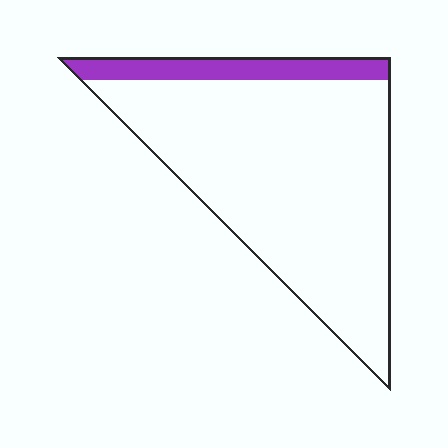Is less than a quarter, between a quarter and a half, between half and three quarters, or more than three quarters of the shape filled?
Less than a quarter.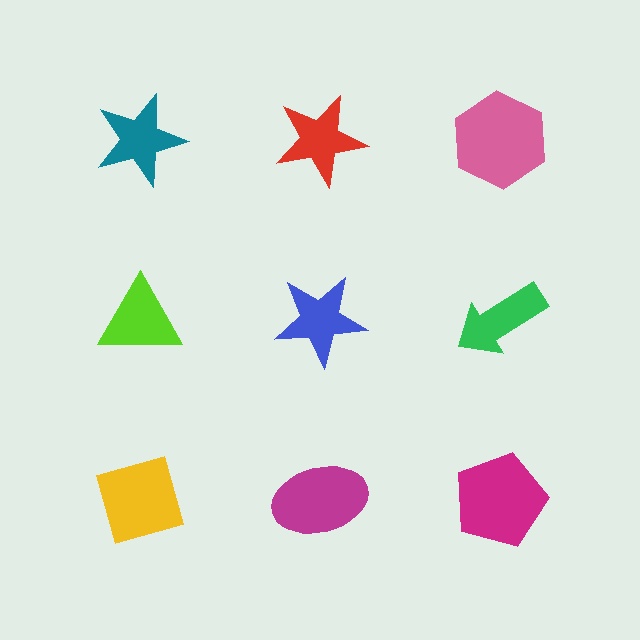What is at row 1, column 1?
A teal star.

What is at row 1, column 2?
A red star.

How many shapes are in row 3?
3 shapes.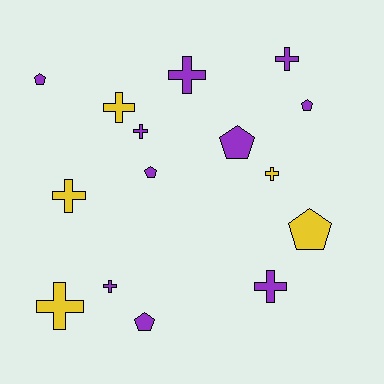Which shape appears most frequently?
Cross, with 9 objects.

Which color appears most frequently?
Purple, with 10 objects.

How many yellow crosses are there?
There are 4 yellow crosses.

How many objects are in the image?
There are 15 objects.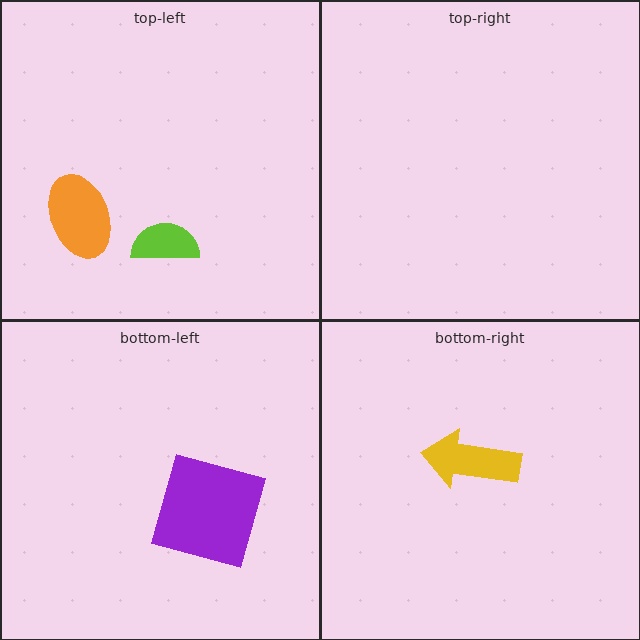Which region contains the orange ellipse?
The top-left region.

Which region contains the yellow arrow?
The bottom-right region.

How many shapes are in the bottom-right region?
1.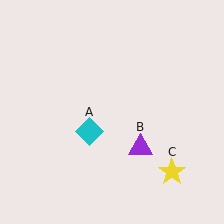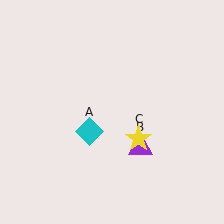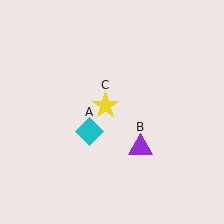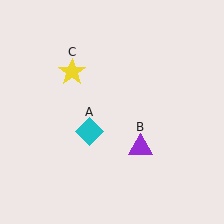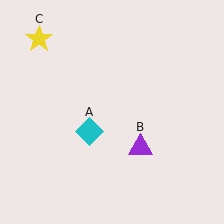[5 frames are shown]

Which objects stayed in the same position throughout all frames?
Cyan diamond (object A) and purple triangle (object B) remained stationary.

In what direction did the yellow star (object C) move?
The yellow star (object C) moved up and to the left.